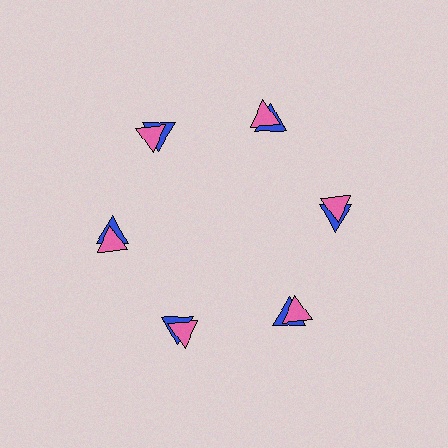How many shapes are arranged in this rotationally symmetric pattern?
There are 12 shapes, arranged in 6 groups of 2.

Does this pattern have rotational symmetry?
Yes, this pattern has 6-fold rotational symmetry. It looks the same after rotating 60 degrees around the center.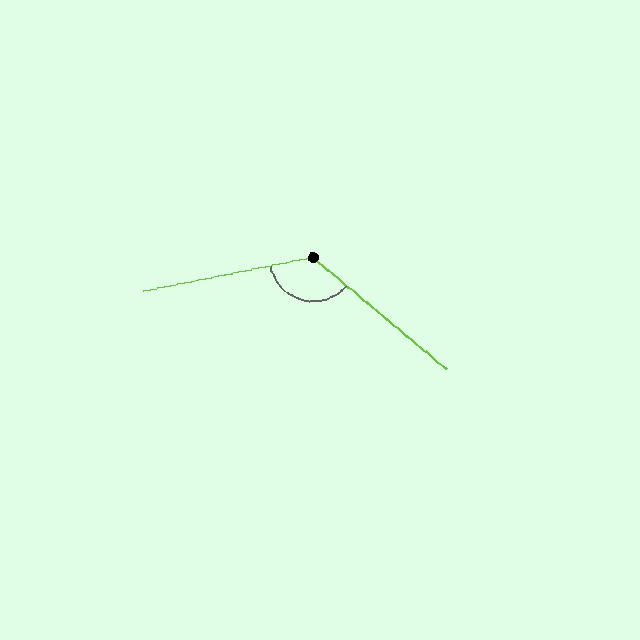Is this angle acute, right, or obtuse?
It is obtuse.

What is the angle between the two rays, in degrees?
Approximately 129 degrees.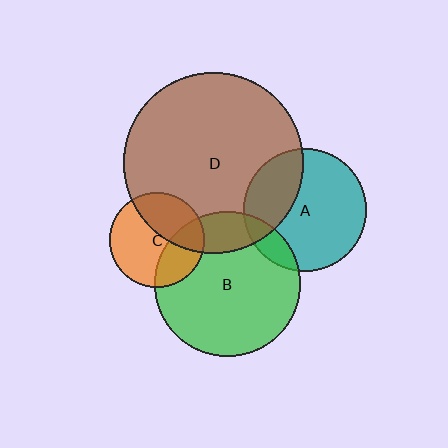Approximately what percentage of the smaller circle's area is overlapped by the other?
Approximately 30%.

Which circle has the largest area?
Circle D (brown).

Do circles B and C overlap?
Yes.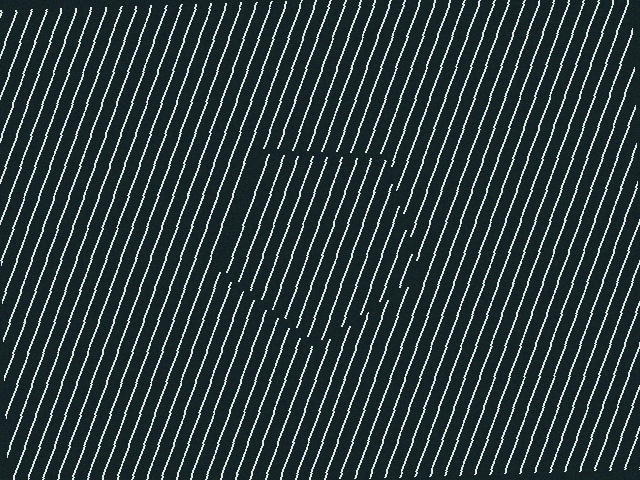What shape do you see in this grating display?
An illusory pentagon. The interior of the shape contains the same grating, shifted by half a period — the contour is defined by the phase discontinuity where line-ends from the inner and outer gratings abut.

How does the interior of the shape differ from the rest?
The interior of the shape contains the same grating, shifted by half a period — the contour is defined by the phase discontinuity where line-ends from the inner and outer gratings abut.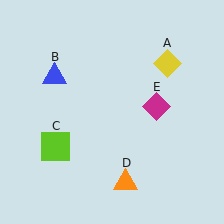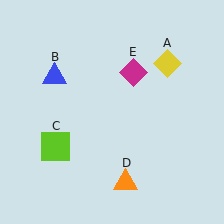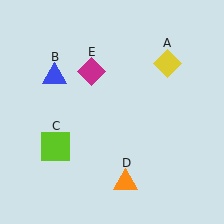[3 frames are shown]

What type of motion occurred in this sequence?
The magenta diamond (object E) rotated counterclockwise around the center of the scene.